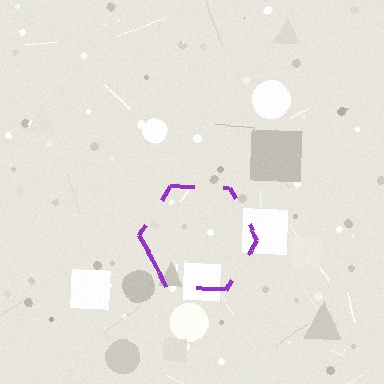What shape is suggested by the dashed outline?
The dashed outline suggests a hexagon.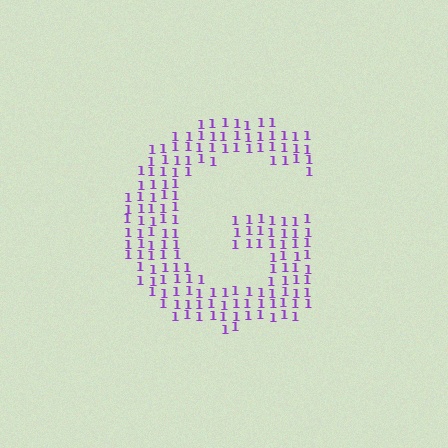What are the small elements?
The small elements are digit 1's.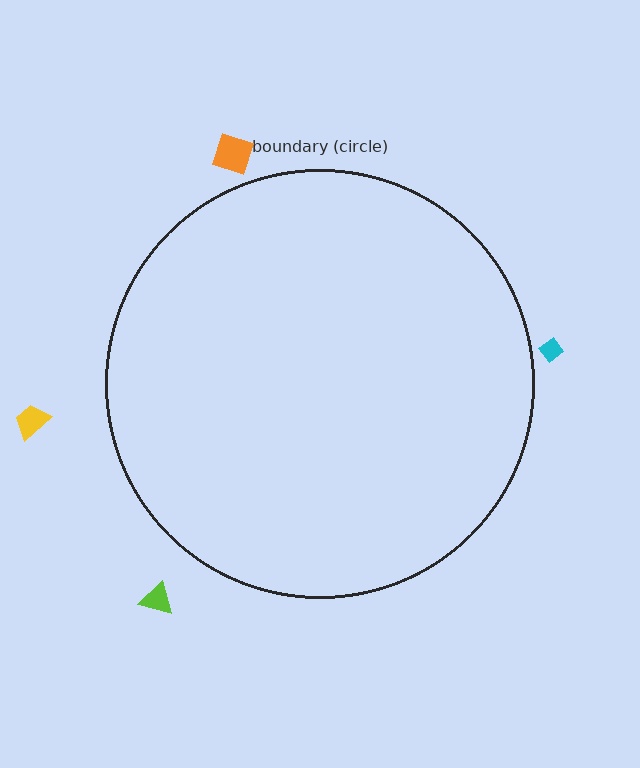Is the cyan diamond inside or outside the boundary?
Outside.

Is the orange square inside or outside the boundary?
Outside.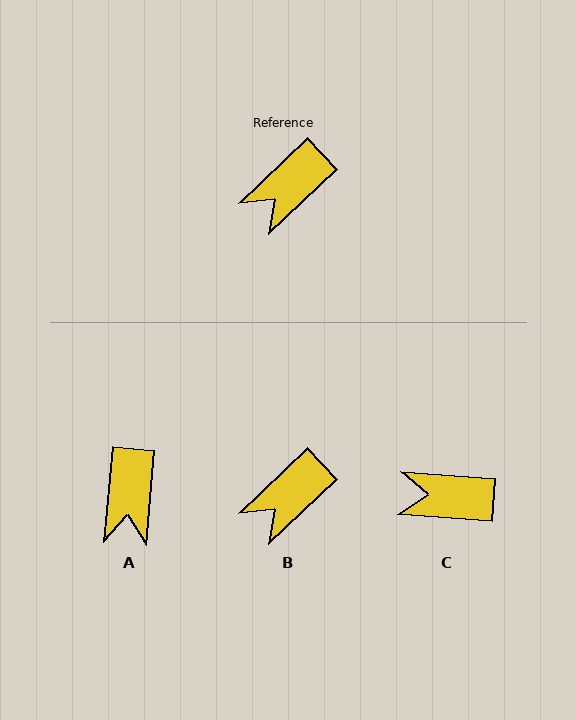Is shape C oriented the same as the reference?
No, it is off by about 48 degrees.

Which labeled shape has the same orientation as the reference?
B.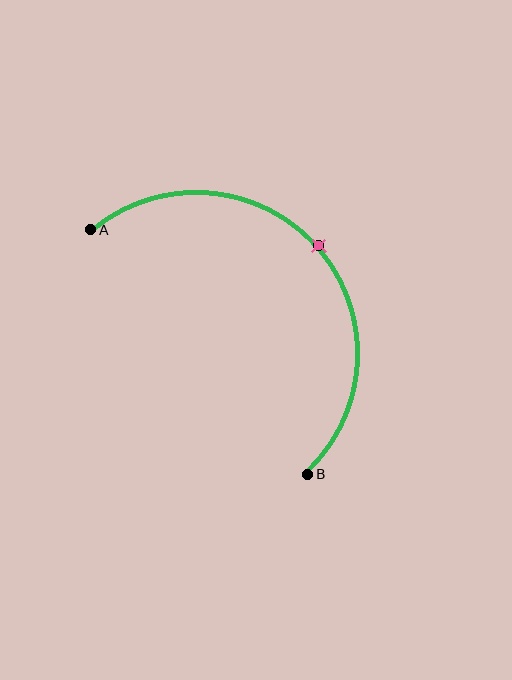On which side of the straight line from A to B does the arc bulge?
The arc bulges above and to the right of the straight line connecting A and B.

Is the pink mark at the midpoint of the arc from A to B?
Yes. The pink mark lies on the arc at equal arc-length from both A and B — it is the arc midpoint.